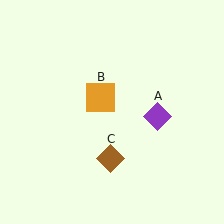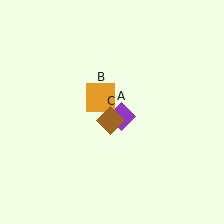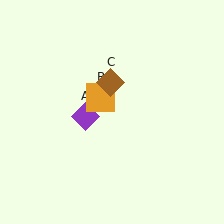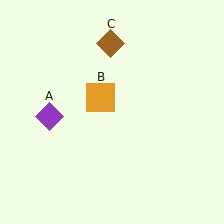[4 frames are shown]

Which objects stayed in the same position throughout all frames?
Orange square (object B) remained stationary.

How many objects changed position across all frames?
2 objects changed position: purple diamond (object A), brown diamond (object C).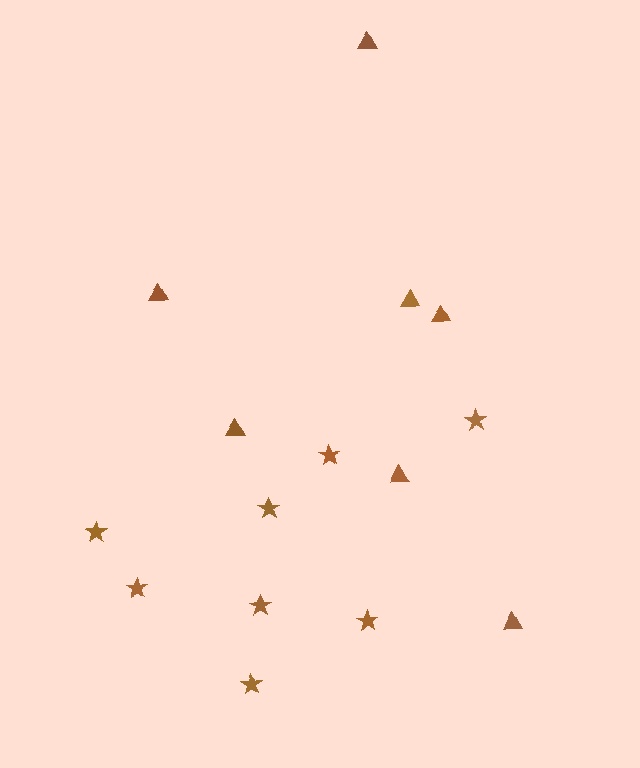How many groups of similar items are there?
There are 2 groups: one group of stars (8) and one group of triangles (7).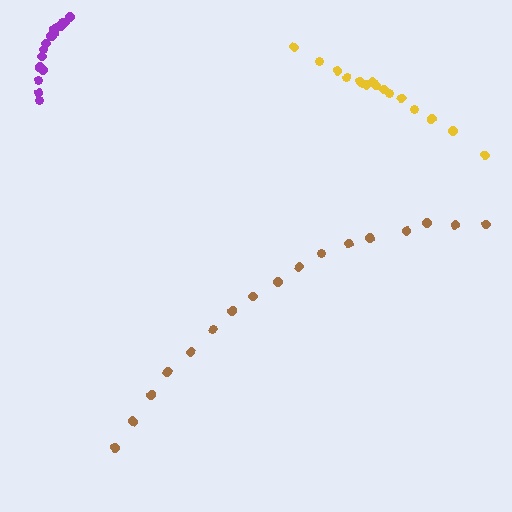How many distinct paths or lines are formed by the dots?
There are 3 distinct paths.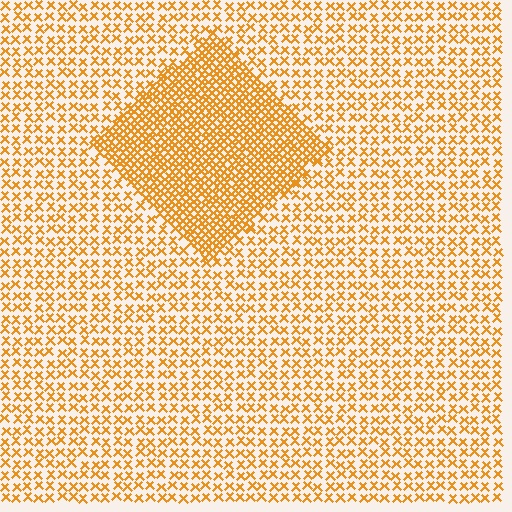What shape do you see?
I see a diamond.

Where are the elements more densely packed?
The elements are more densely packed inside the diamond boundary.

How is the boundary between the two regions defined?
The boundary is defined by a change in element density (approximately 2.2x ratio). All elements are the same color, size, and shape.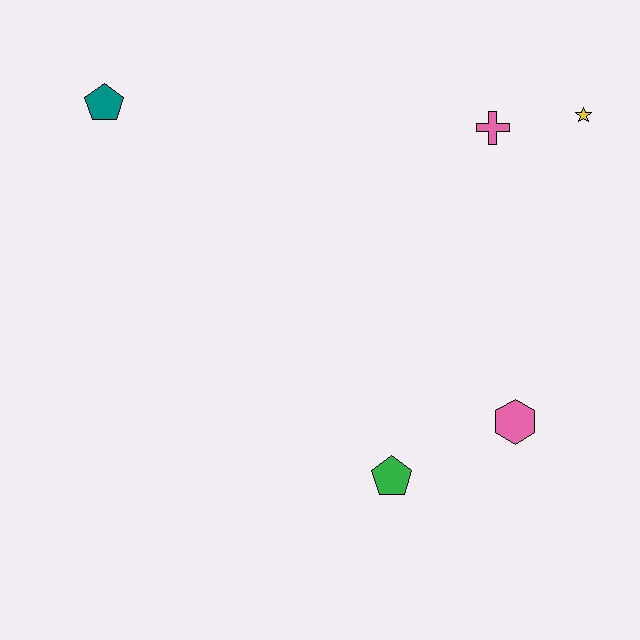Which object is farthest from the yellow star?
The teal pentagon is farthest from the yellow star.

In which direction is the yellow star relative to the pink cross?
The yellow star is to the right of the pink cross.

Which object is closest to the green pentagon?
The pink hexagon is closest to the green pentagon.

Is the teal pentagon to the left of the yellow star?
Yes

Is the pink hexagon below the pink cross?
Yes